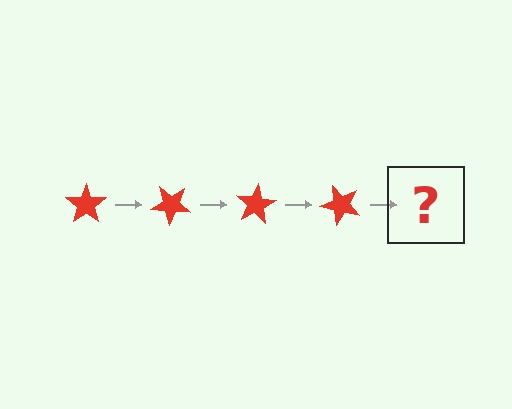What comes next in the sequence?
The next element should be a red star rotated 160 degrees.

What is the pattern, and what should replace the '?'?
The pattern is that the star rotates 40 degrees each step. The '?' should be a red star rotated 160 degrees.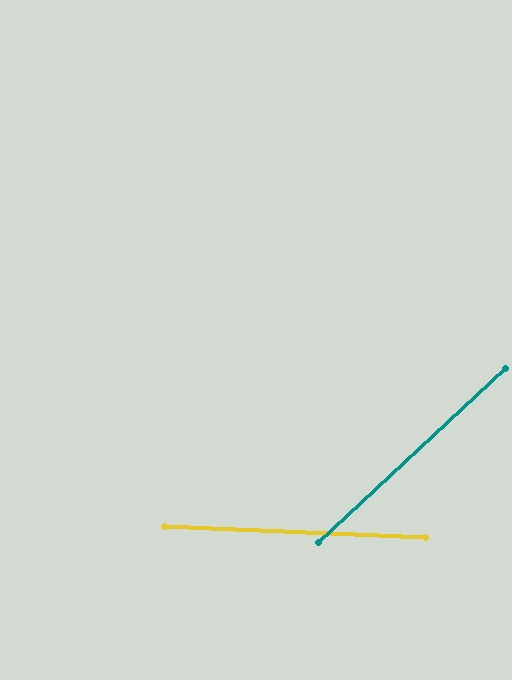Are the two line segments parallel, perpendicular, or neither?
Neither parallel nor perpendicular — they differ by about 45°.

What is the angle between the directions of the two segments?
Approximately 45 degrees.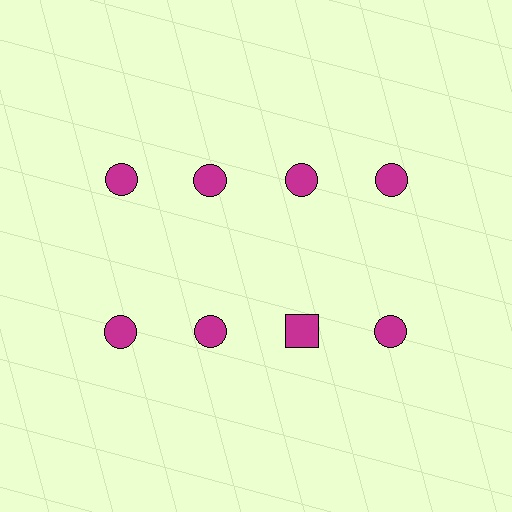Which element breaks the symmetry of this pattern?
The magenta square in the second row, center column breaks the symmetry. All other shapes are magenta circles.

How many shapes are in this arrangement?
There are 8 shapes arranged in a grid pattern.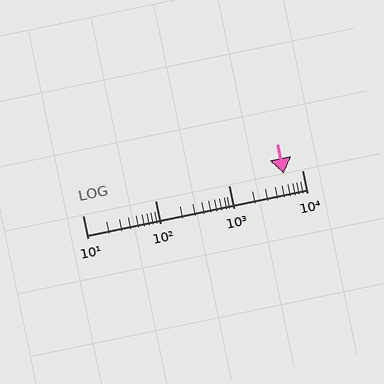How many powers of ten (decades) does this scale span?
The scale spans 3 decades, from 10 to 10000.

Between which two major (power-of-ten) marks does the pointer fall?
The pointer is between 1000 and 10000.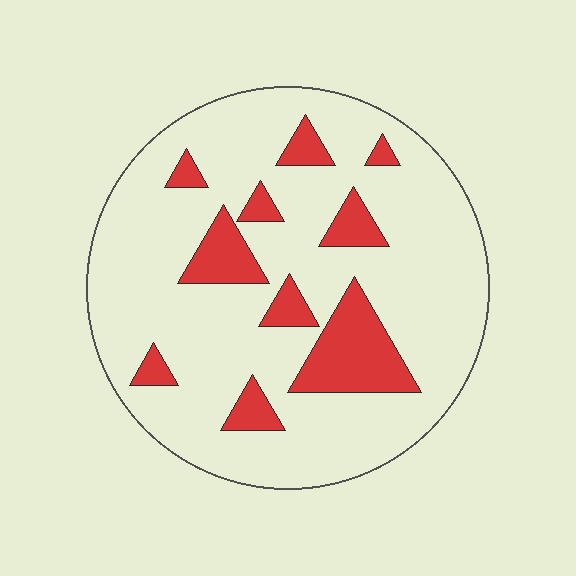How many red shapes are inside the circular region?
10.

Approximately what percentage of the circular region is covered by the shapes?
Approximately 20%.